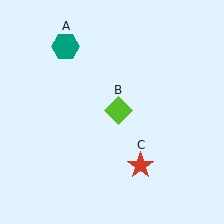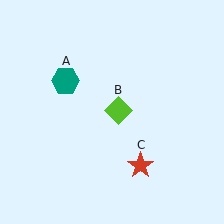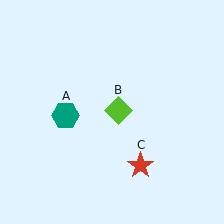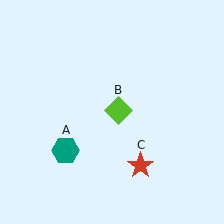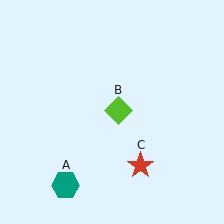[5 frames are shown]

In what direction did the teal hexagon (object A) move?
The teal hexagon (object A) moved down.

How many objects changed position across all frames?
1 object changed position: teal hexagon (object A).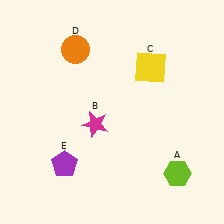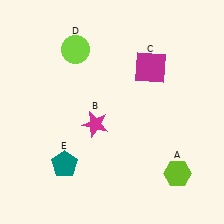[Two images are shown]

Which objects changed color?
C changed from yellow to magenta. D changed from orange to lime. E changed from purple to teal.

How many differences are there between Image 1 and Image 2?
There are 3 differences between the two images.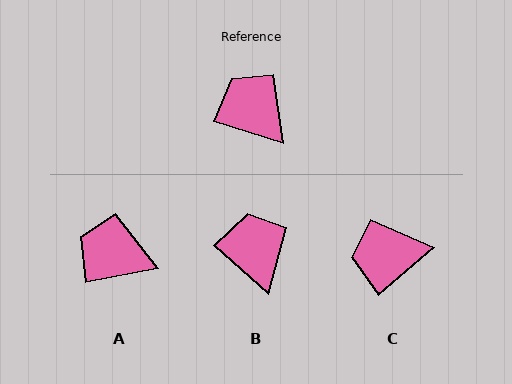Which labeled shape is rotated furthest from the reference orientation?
C, about 58 degrees away.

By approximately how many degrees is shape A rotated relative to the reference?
Approximately 28 degrees counter-clockwise.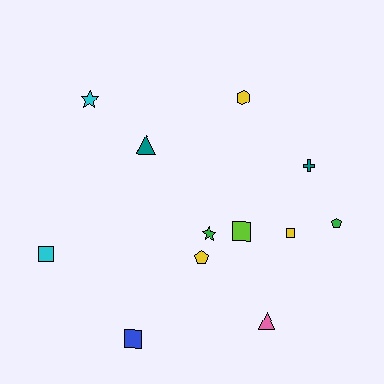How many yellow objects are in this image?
There are 3 yellow objects.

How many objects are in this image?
There are 12 objects.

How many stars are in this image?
There are 2 stars.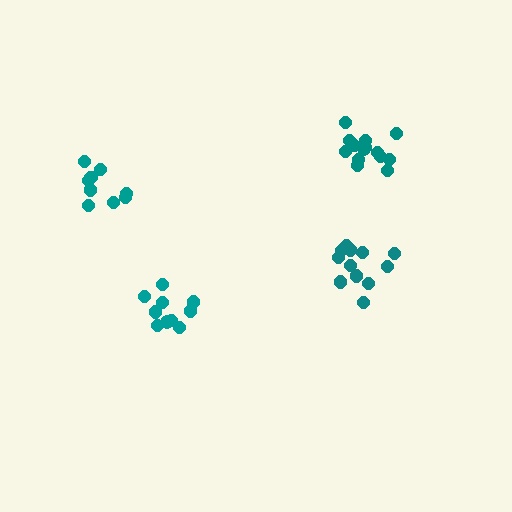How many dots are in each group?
Group 1: 14 dots, Group 2: 12 dots, Group 3: 10 dots, Group 4: 9 dots (45 total).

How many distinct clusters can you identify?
There are 4 distinct clusters.